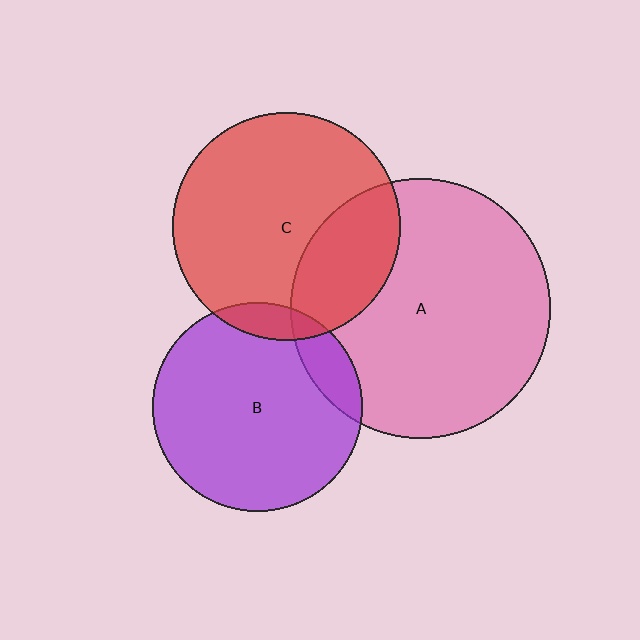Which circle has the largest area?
Circle A (pink).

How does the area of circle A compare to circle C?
Approximately 1.3 times.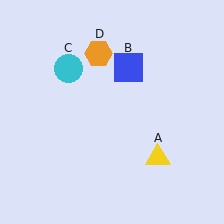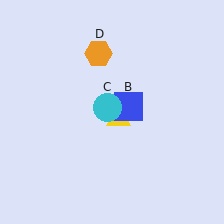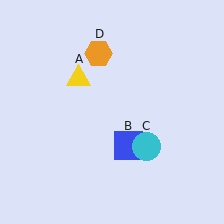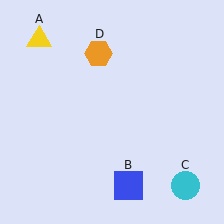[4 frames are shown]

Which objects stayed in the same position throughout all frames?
Orange hexagon (object D) remained stationary.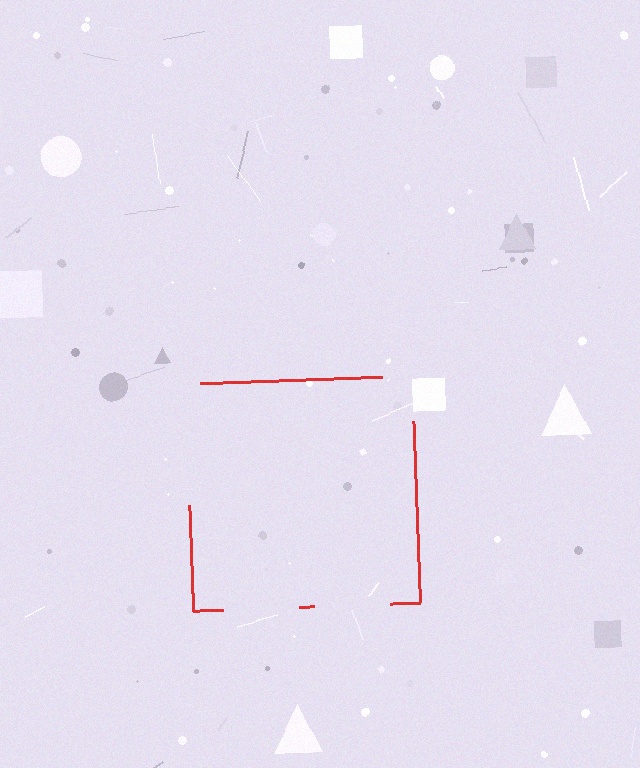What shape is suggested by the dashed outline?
The dashed outline suggests a square.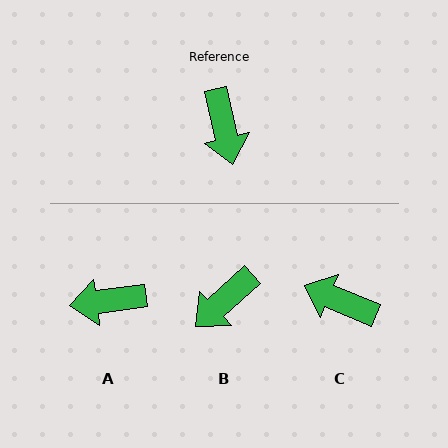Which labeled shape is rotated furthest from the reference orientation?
C, about 126 degrees away.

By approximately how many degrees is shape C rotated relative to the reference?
Approximately 126 degrees clockwise.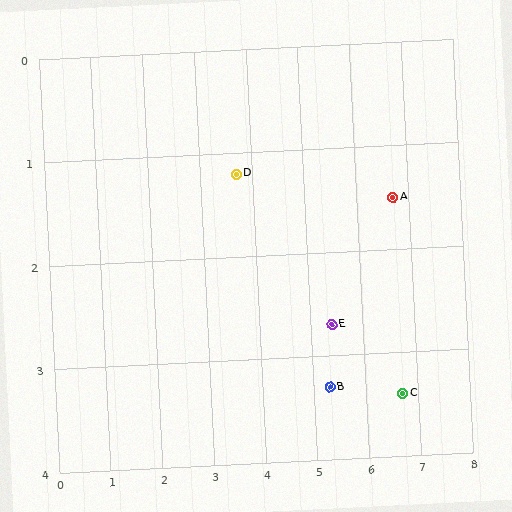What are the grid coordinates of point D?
Point D is at approximately (3.7, 1.2).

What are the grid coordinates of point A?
Point A is at approximately (6.7, 1.5).